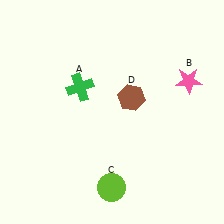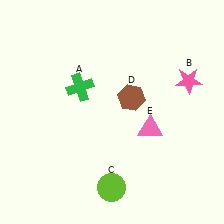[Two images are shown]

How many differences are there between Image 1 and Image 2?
There is 1 difference between the two images.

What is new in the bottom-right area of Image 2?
A pink triangle (E) was added in the bottom-right area of Image 2.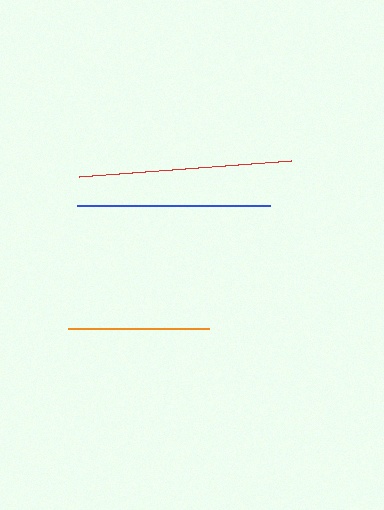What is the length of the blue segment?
The blue segment is approximately 194 pixels long.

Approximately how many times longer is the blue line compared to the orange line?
The blue line is approximately 1.4 times the length of the orange line.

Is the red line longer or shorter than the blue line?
The red line is longer than the blue line.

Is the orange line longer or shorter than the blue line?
The blue line is longer than the orange line.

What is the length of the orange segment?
The orange segment is approximately 141 pixels long.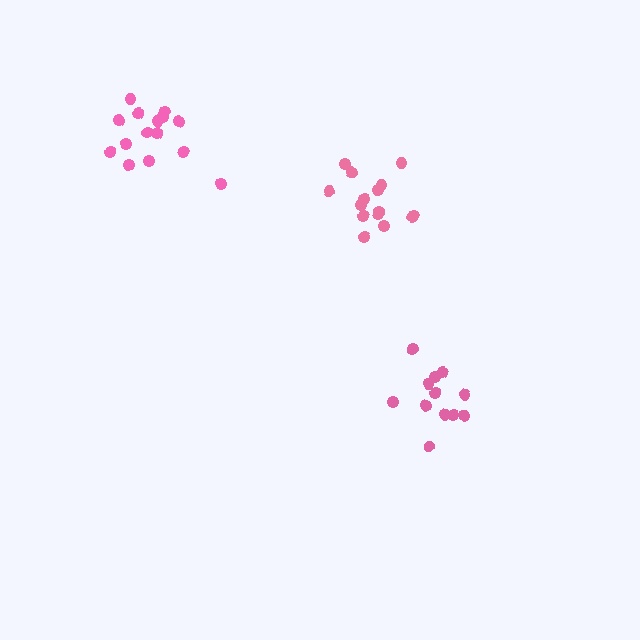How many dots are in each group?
Group 1: 12 dots, Group 2: 15 dots, Group 3: 15 dots (42 total).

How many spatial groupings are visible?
There are 3 spatial groupings.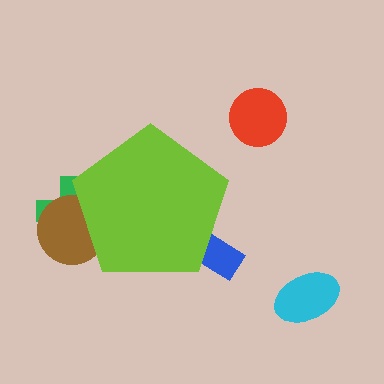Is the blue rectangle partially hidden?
Yes, the blue rectangle is partially hidden behind the lime pentagon.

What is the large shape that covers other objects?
A lime pentagon.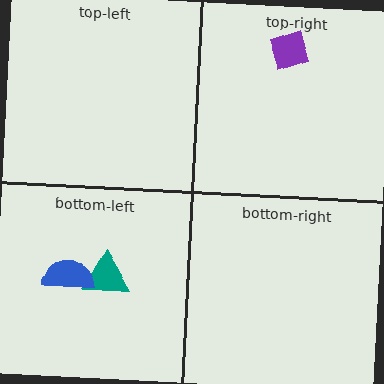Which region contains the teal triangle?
The bottom-left region.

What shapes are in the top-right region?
The purple diamond.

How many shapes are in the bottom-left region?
2.